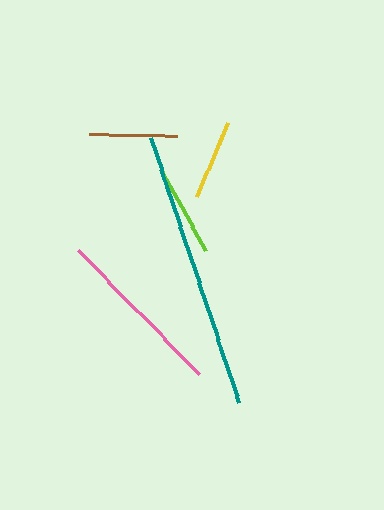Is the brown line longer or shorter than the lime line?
The lime line is longer than the brown line.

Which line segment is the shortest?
The yellow line is the shortest at approximately 81 pixels.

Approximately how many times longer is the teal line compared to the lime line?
The teal line is approximately 3.0 times the length of the lime line.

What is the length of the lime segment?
The lime segment is approximately 92 pixels long.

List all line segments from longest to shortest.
From longest to shortest: teal, pink, lime, brown, yellow.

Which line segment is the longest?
The teal line is the longest at approximately 278 pixels.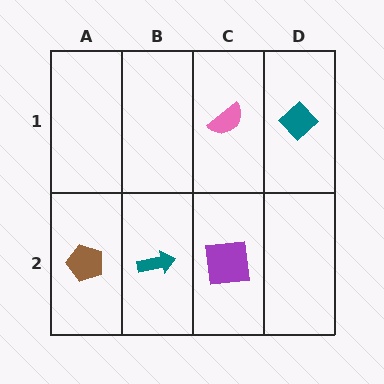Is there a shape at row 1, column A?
No, that cell is empty.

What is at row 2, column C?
A purple square.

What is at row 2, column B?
A teal arrow.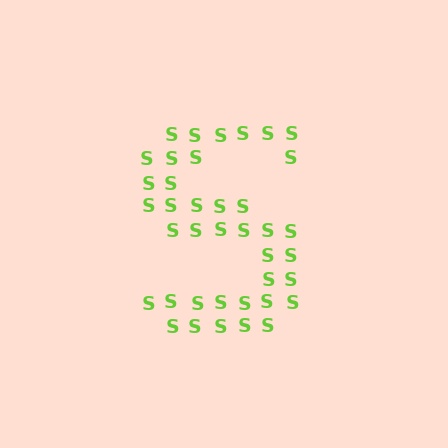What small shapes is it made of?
It is made of small letter S's.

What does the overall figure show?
The overall figure shows the letter S.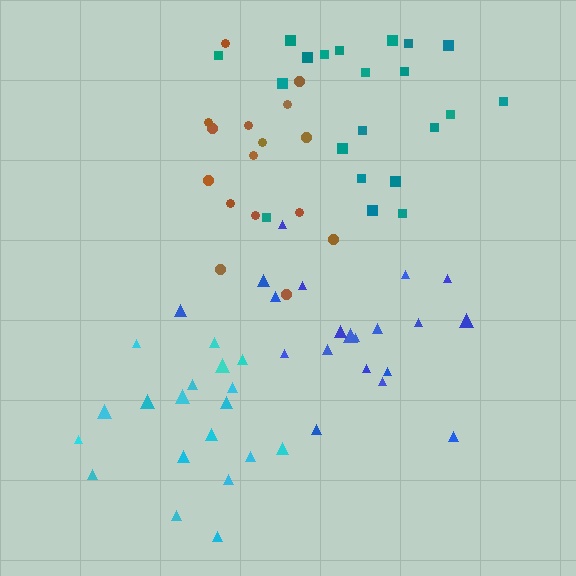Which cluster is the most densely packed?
Blue.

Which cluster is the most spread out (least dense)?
Brown.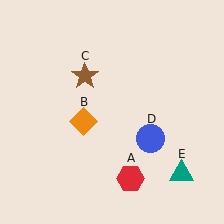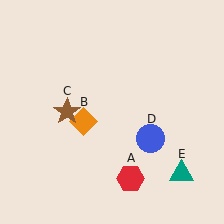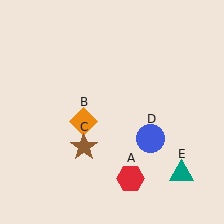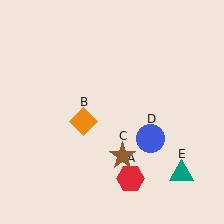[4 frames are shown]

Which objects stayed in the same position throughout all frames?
Red hexagon (object A) and orange diamond (object B) and blue circle (object D) and teal triangle (object E) remained stationary.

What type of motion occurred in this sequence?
The brown star (object C) rotated counterclockwise around the center of the scene.